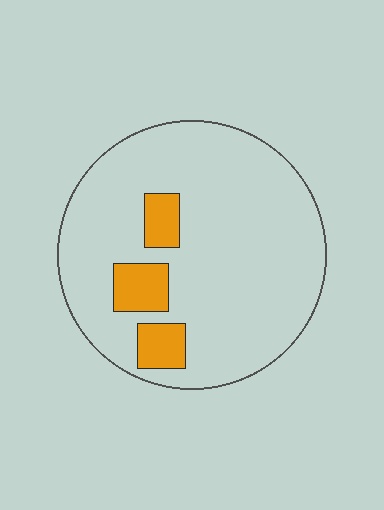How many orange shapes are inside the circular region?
3.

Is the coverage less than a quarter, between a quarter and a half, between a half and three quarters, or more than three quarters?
Less than a quarter.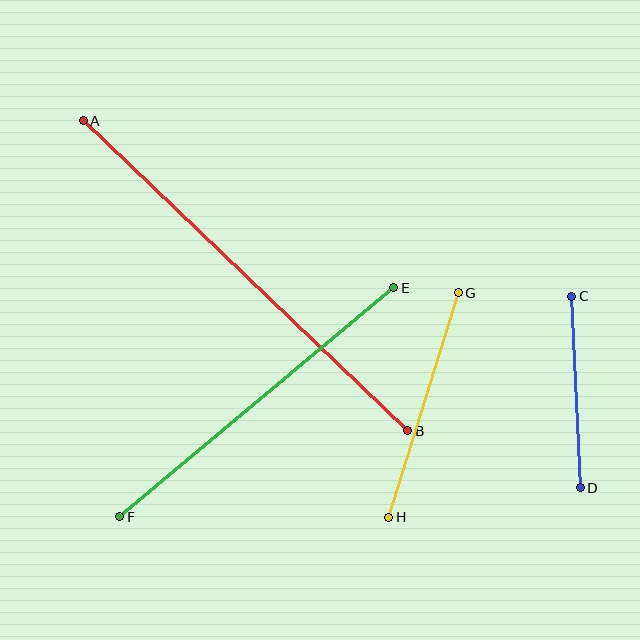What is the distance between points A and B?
The distance is approximately 449 pixels.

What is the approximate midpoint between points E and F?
The midpoint is at approximately (257, 402) pixels.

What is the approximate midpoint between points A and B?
The midpoint is at approximately (246, 276) pixels.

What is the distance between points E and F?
The distance is approximately 357 pixels.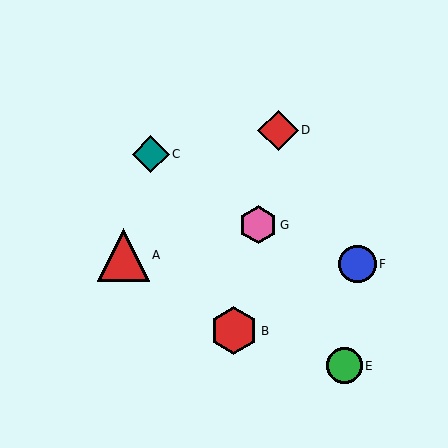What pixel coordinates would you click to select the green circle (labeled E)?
Click at (344, 366) to select the green circle E.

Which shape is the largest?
The red triangle (labeled A) is the largest.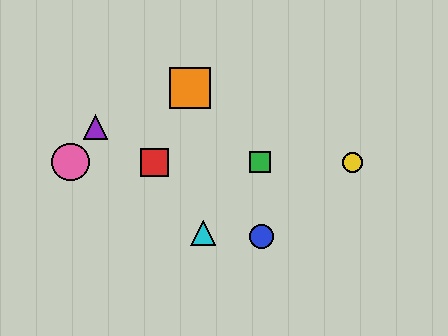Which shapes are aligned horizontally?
The red square, the green square, the yellow circle, the pink circle are aligned horizontally.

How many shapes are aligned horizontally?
4 shapes (the red square, the green square, the yellow circle, the pink circle) are aligned horizontally.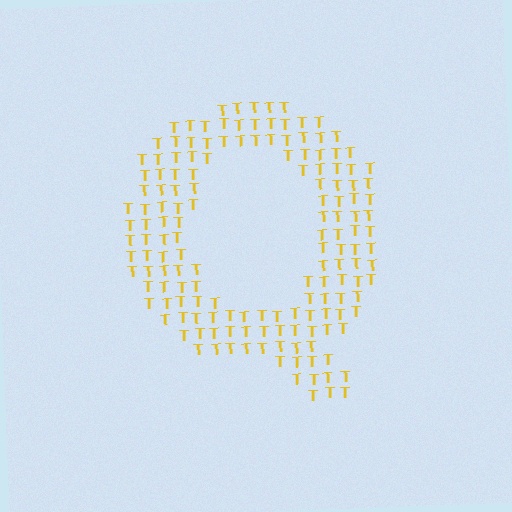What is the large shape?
The large shape is the letter Q.